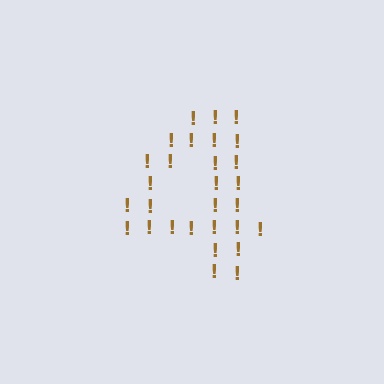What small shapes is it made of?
It is made of small exclamation marks.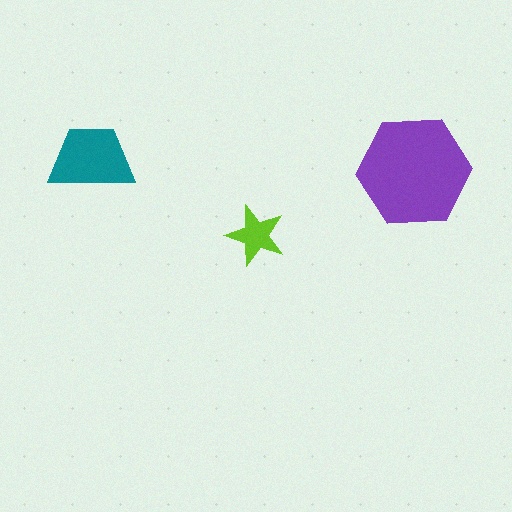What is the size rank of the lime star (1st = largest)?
3rd.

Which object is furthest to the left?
The teal trapezoid is leftmost.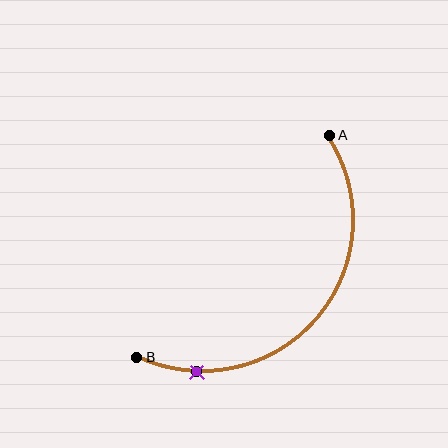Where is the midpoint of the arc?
The arc midpoint is the point on the curve farthest from the straight line joining A and B. It sits below and to the right of that line.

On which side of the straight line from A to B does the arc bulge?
The arc bulges below and to the right of the straight line connecting A and B.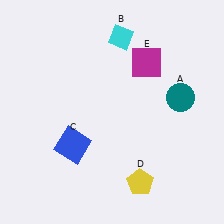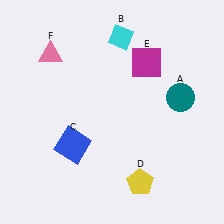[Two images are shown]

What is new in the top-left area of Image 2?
A pink triangle (F) was added in the top-left area of Image 2.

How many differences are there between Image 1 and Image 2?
There is 1 difference between the two images.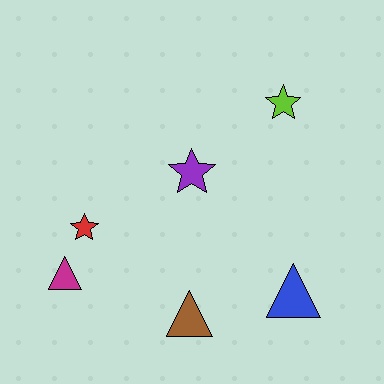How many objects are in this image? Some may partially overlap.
There are 6 objects.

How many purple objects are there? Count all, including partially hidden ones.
There is 1 purple object.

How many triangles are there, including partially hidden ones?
There are 3 triangles.